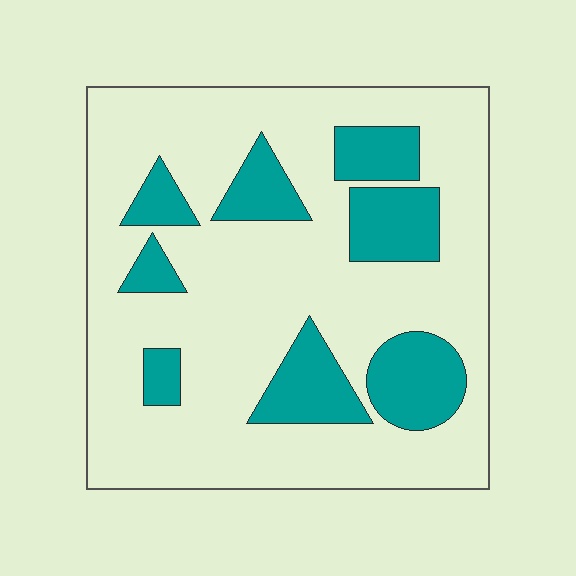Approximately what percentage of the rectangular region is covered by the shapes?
Approximately 25%.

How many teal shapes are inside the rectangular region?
8.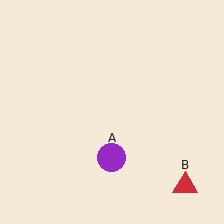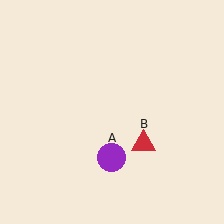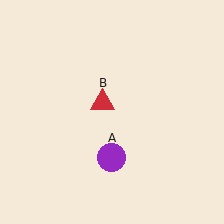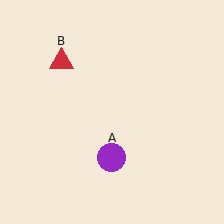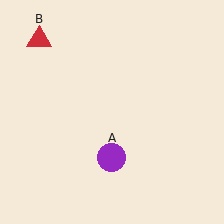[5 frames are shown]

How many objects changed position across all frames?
1 object changed position: red triangle (object B).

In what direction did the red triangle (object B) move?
The red triangle (object B) moved up and to the left.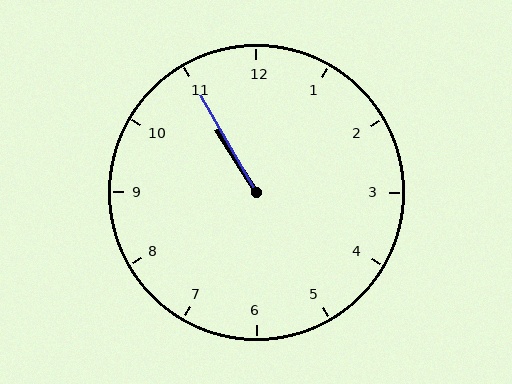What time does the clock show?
10:55.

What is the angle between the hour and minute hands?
Approximately 2 degrees.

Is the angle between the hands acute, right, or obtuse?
It is acute.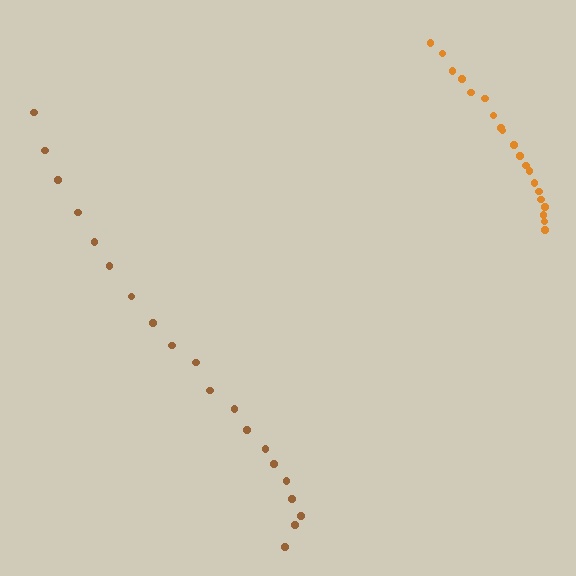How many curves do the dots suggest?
There are 2 distinct paths.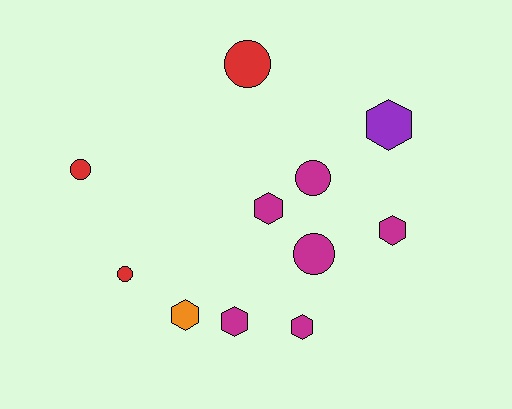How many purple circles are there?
There are no purple circles.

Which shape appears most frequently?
Hexagon, with 6 objects.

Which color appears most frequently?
Magenta, with 6 objects.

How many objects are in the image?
There are 11 objects.